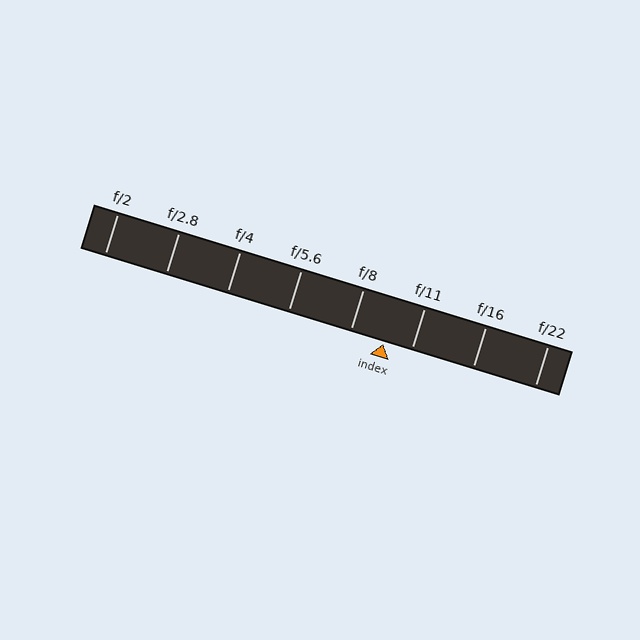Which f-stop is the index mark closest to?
The index mark is closest to f/11.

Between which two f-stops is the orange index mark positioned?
The index mark is between f/8 and f/11.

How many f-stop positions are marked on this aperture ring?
There are 8 f-stop positions marked.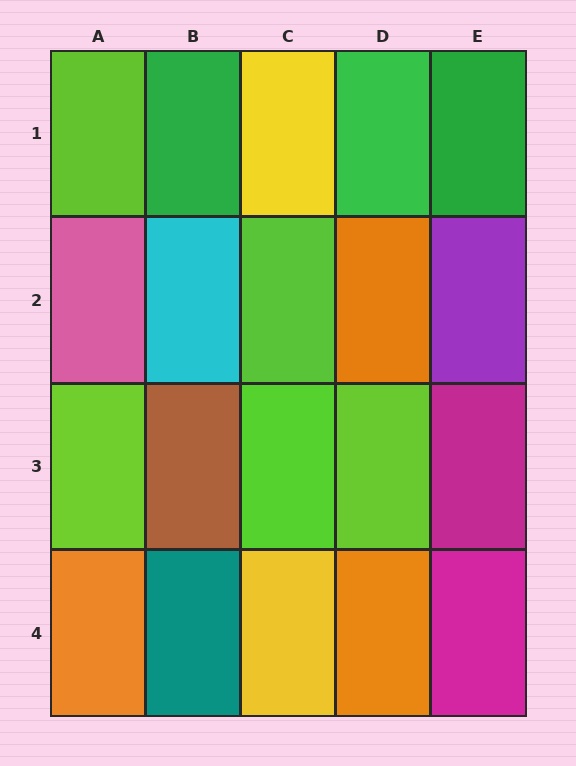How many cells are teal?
1 cell is teal.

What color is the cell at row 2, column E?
Purple.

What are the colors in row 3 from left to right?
Lime, brown, lime, lime, magenta.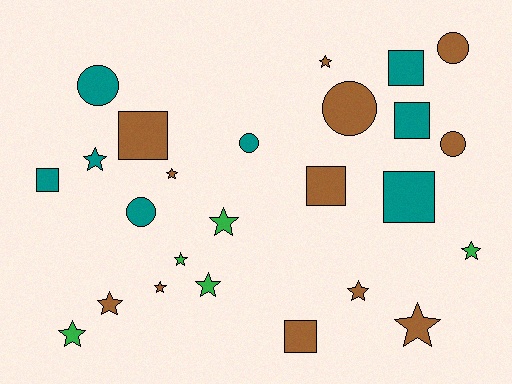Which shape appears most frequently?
Star, with 12 objects.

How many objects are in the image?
There are 25 objects.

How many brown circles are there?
There are 3 brown circles.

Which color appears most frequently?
Brown, with 12 objects.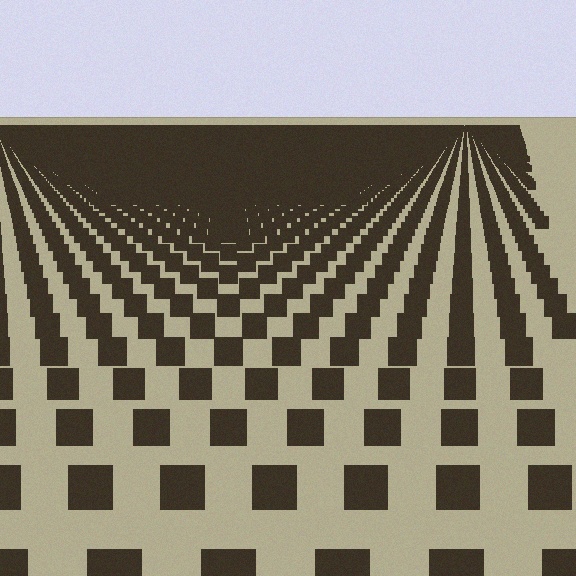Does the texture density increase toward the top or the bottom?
Density increases toward the top.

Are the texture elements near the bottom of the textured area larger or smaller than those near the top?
Larger. Near the bottom, elements are closer to the viewer and appear at a bigger on-screen size.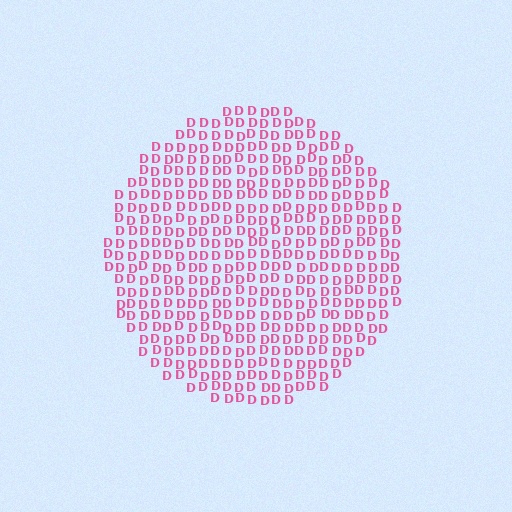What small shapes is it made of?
It is made of small letter D's.